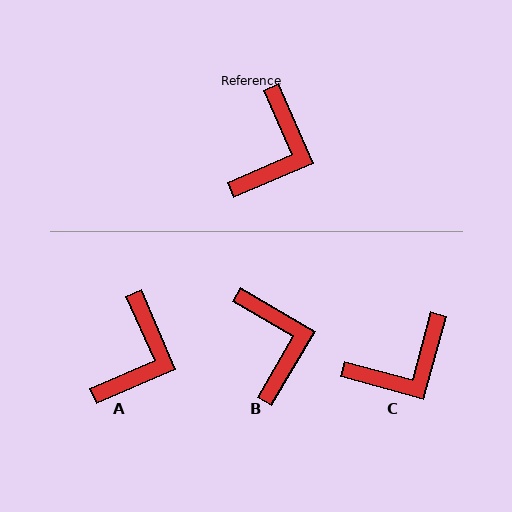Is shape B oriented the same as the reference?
No, it is off by about 36 degrees.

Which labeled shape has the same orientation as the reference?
A.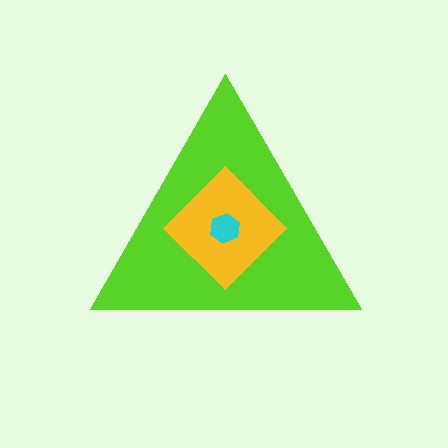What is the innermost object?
The cyan hexagon.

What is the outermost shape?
The lime triangle.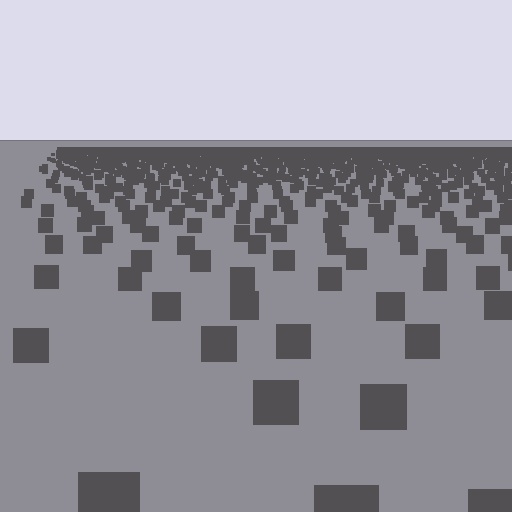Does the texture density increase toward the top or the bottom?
Density increases toward the top.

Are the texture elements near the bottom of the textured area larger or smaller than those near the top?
Larger. Near the bottom, elements are closer to the viewer and appear at a bigger on-screen size.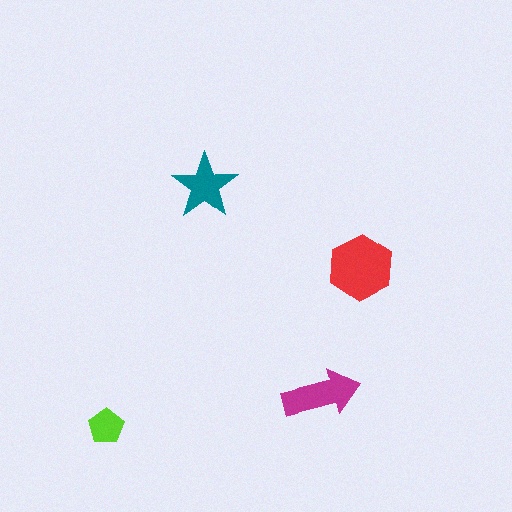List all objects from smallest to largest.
The lime pentagon, the teal star, the magenta arrow, the red hexagon.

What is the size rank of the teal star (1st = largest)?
3rd.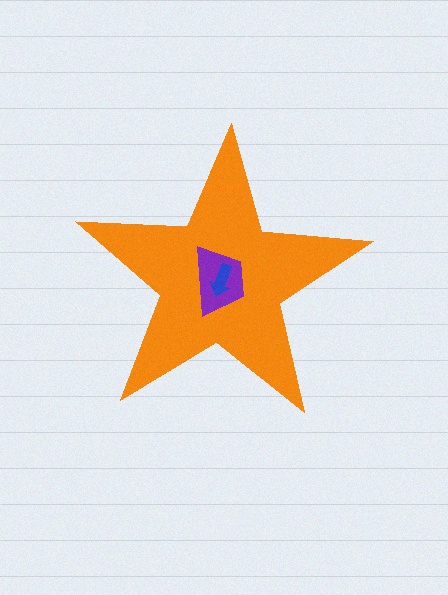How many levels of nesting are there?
3.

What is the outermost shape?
The orange star.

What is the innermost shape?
The blue arrow.